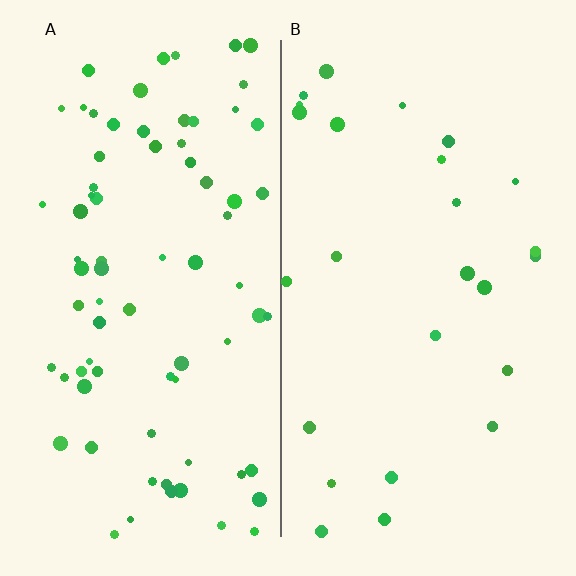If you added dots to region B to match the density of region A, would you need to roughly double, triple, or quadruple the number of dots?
Approximately triple.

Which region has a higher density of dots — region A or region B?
A (the left).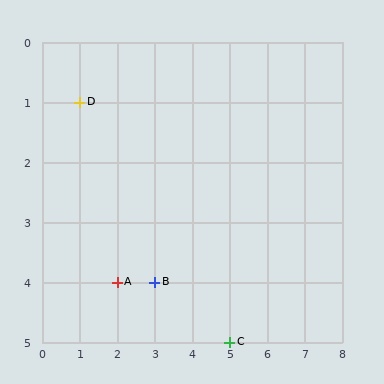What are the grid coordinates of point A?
Point A is at grid coordinates (2, 4).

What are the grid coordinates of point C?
Point C is at grid coordinates (5, 5).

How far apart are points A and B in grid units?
Points A and B are 1 column apart.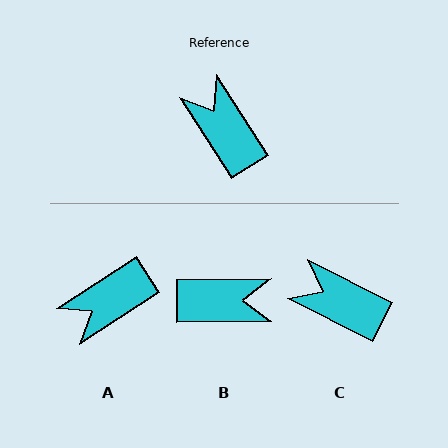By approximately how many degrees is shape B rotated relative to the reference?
Approximately 123 degrees clockwise.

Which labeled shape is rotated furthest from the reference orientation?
B, about 123 degrees away.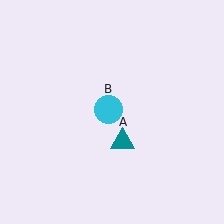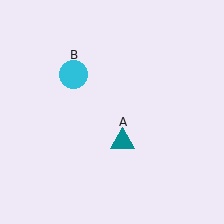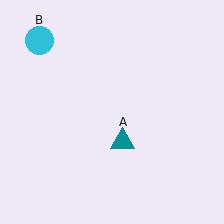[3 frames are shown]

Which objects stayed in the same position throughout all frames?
Teal triangle (object A) remained stationary.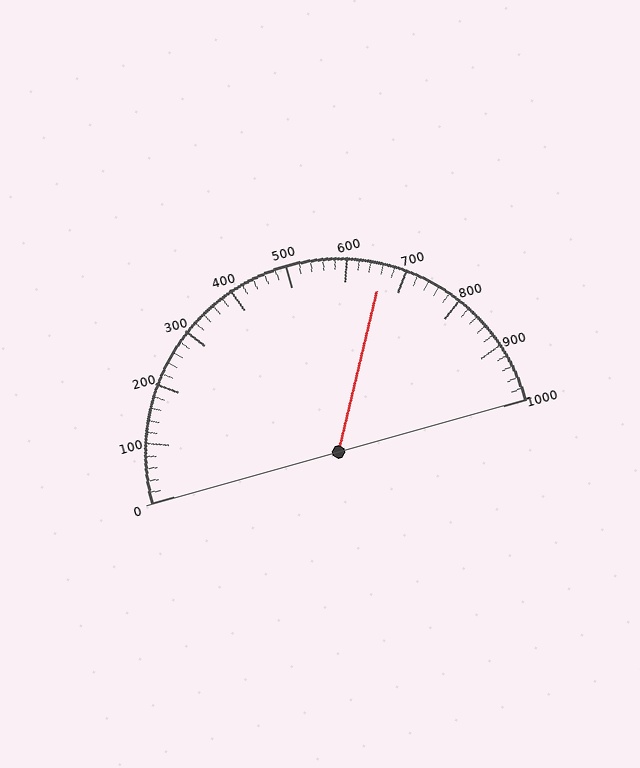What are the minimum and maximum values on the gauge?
The gauge ranges from 0 to 1000.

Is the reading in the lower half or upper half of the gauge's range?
The reading is in the upper half of the range (0 to 1000).